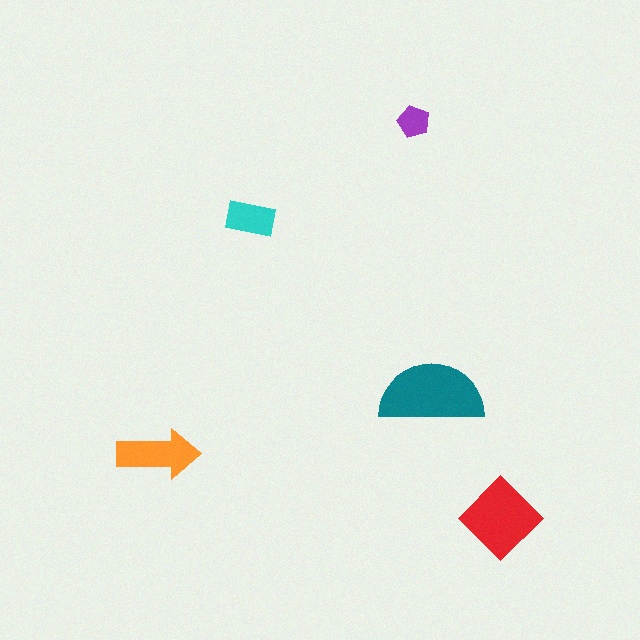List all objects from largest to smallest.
The teal semicircle, the red diamond, the orange arrow, the cyan rectangle, the purple pentagon.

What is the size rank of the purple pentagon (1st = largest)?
5th.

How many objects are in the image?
There are 5 objects in the image.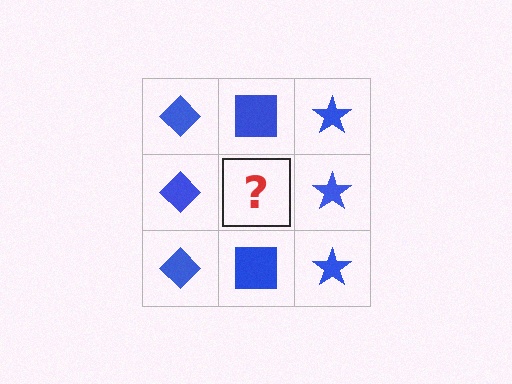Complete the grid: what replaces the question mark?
The question mark should be replaced with a blue square.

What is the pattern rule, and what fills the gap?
The rule is that each column has a consistent shape. The gap should be filled with a blue square.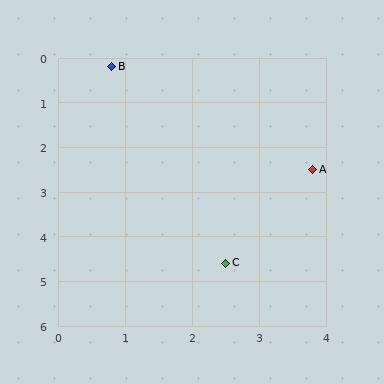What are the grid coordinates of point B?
Point B is at approximately (0.8, 0.2).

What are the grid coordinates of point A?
Point A is at approximately (3.8, 2.5).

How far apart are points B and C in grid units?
Points B and C are about 4.7 grid units apart.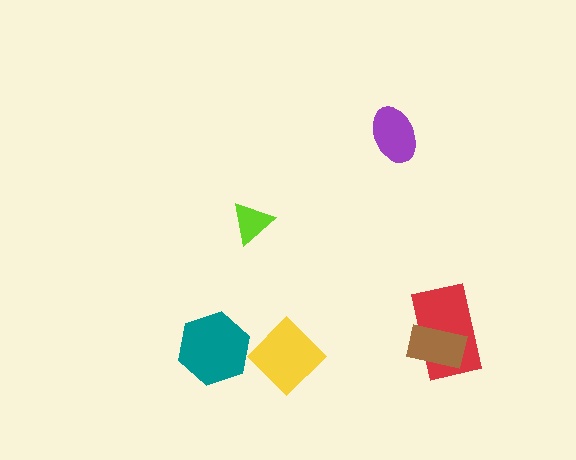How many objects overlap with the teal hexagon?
0 objects overlap with the teal hexagon.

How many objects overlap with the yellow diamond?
0 objects overlap with the yellow diamond.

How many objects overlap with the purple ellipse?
0 objects overlap with the purple ellipse.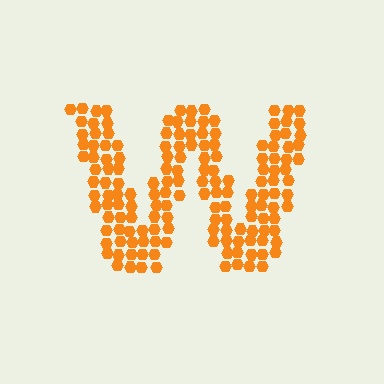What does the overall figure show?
The overall figure shows the letter W.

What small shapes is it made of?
It is made of small hexagons.